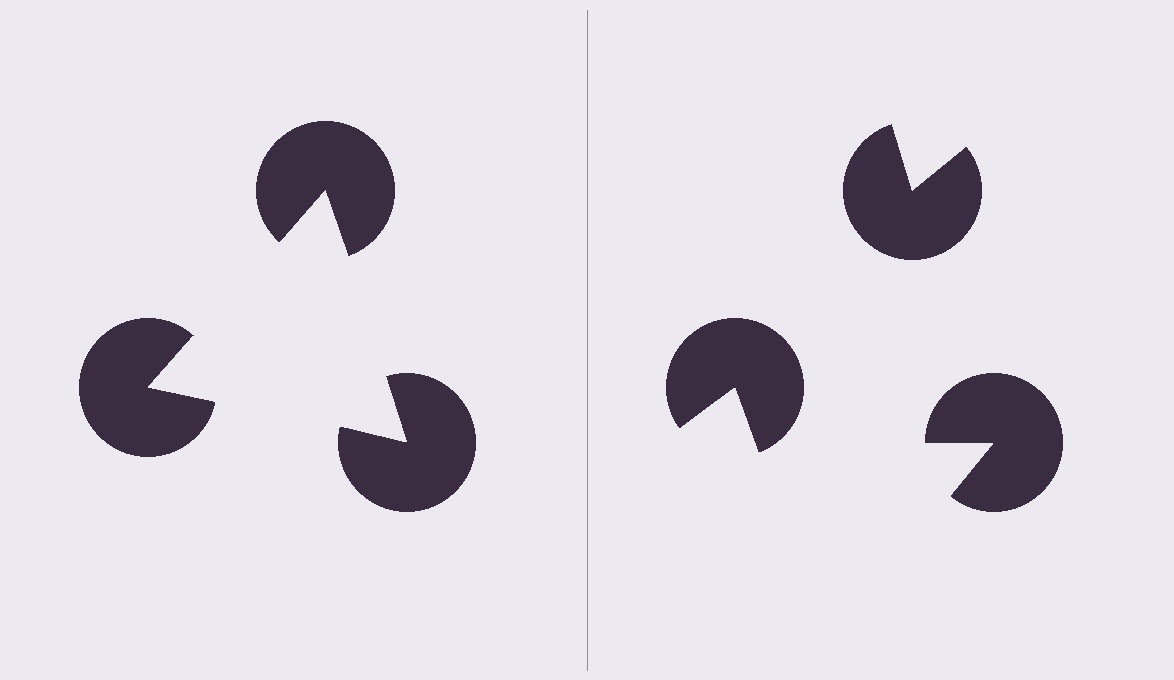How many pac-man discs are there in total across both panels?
6 — 3 on each side.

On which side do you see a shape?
An illusory triangle appears on the left side. On the right side the wedge cuts are rotated, so no coherent shape forms.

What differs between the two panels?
The pac-man discs are positioned identically on both sides; only the wedge orientations differ. On the left they align to a triangle; on the right they are misaligned.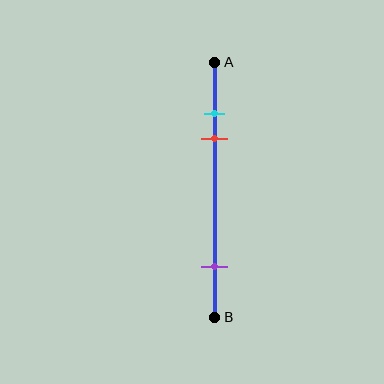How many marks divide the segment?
There are 3 marks dividing the segment.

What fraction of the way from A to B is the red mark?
The red mark is approximately 30% (0.3) of the way from A to B.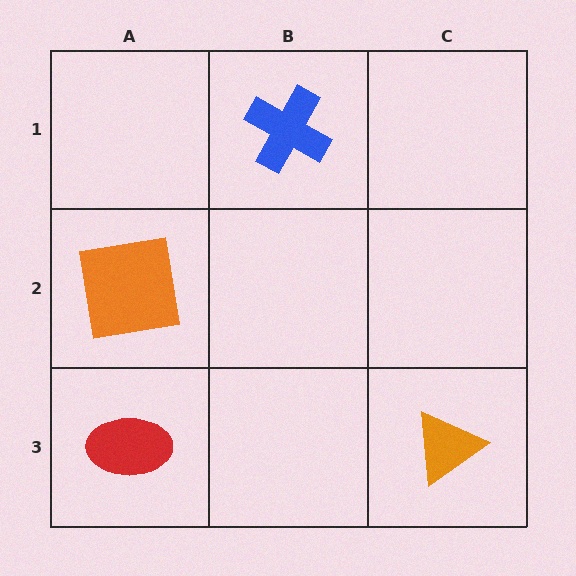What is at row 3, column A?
A red ellipse.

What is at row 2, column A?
An orange square.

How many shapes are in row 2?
1 shape.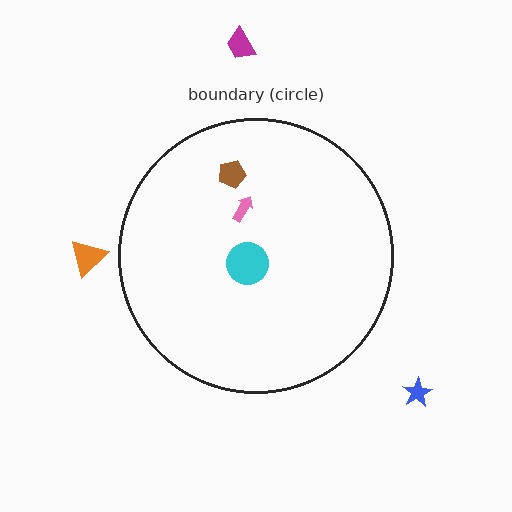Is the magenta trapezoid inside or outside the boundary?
Outside.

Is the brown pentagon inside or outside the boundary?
Inside.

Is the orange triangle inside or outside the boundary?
Outside.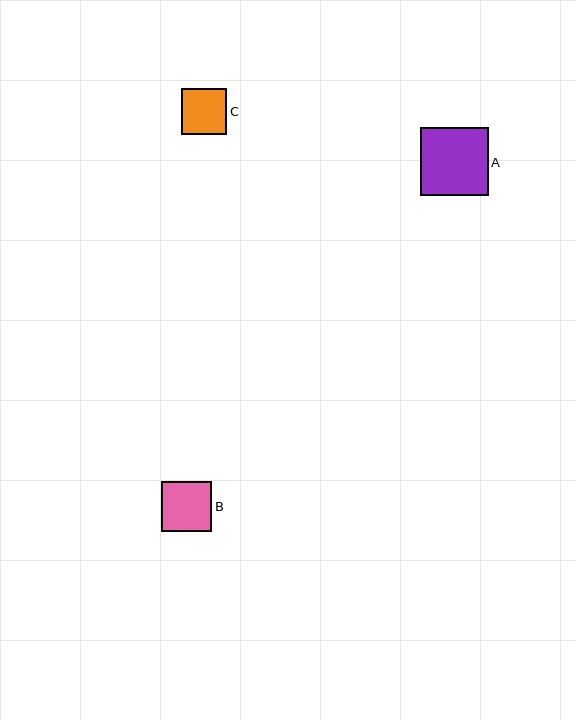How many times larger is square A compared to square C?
Square A is approximately 1.5 times the size of square C.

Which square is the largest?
Square A is the largest with a size of approximately 68 pixels.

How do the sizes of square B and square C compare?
Square B and square C are approximately the same size.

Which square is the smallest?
Square C is the smallest with a size of approximately 46 pixels.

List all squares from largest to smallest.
From largest to smallest: A, B, C.